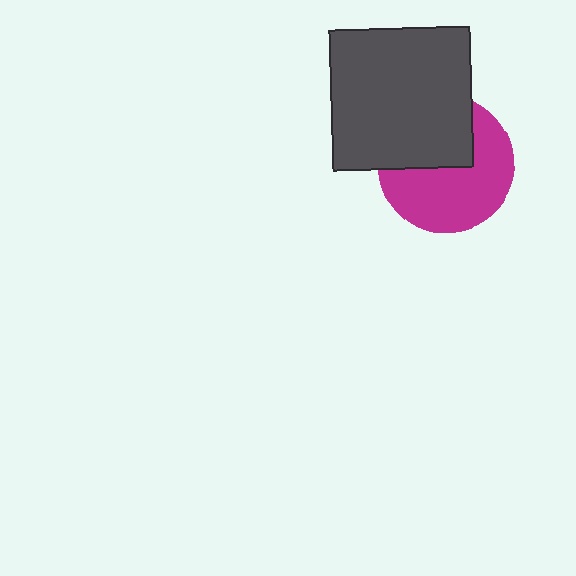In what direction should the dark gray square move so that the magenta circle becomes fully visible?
The dark gray square should move up. That is the shortest direction to clear the overlap and leave the magenta circle fully visible.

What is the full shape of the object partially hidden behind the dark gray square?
The partially hidden object is a magenta circle.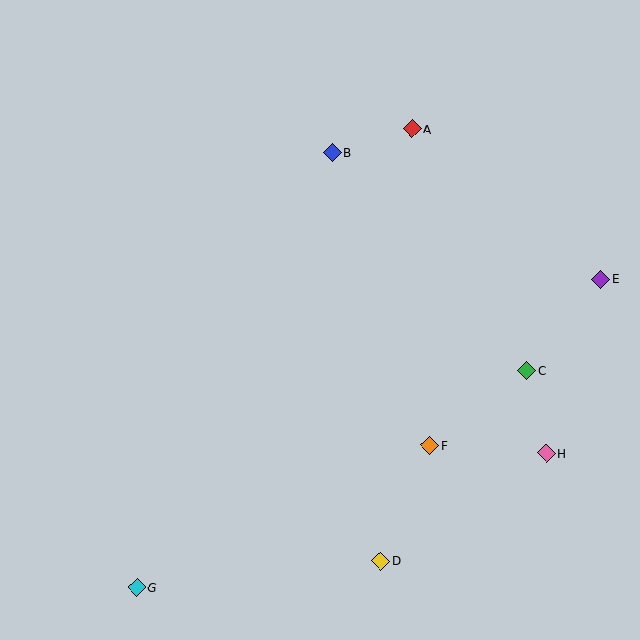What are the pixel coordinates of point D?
Point D is at (381, 561).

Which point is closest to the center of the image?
Point F at (430, 445) is closest to the center.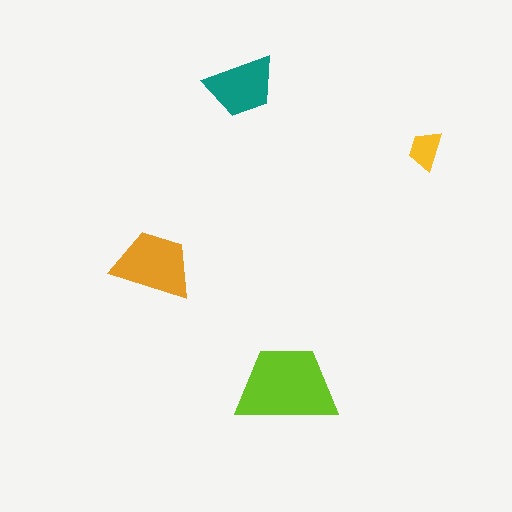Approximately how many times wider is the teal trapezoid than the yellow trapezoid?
About 2 times wider.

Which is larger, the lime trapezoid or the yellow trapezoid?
The lime one.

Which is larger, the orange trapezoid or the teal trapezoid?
The orange one.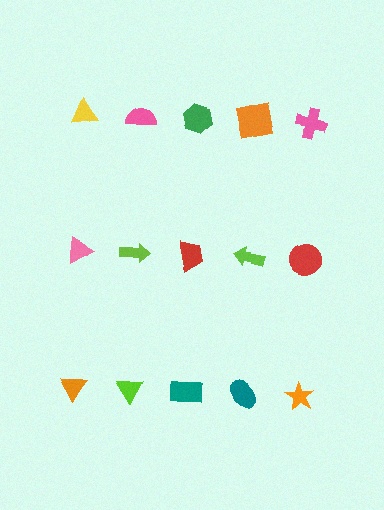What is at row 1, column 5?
A pink cross.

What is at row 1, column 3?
A green hexagon.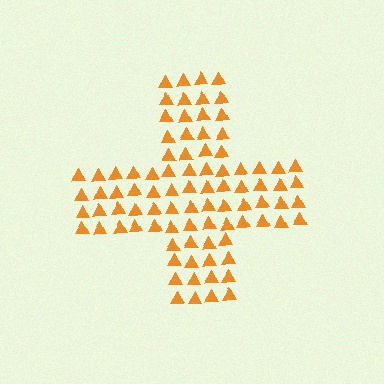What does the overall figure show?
The overall figure shows a cross.